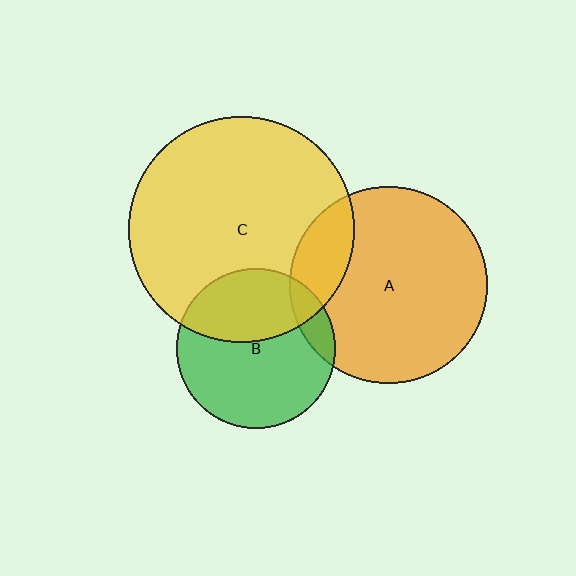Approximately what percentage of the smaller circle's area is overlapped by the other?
Approximately 35%.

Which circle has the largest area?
Circle C (yellow).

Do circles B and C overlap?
Yes.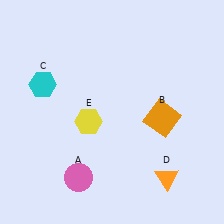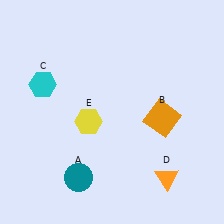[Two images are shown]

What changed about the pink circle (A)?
In Image 1, A is pink. In Image 2, it changed to teal.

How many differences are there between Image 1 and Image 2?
There is 1 difference between the two images.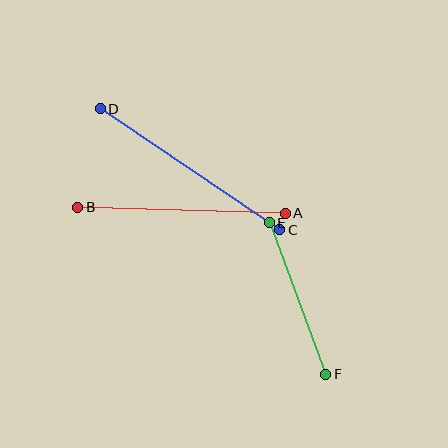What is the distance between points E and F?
The distance is approximately 162 pixels.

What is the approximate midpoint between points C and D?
The midpoint is at approximately (190, 169) pixels.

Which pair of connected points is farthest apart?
Points C and D are farthest apart.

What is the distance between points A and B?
The distance is approximately 208 pixels.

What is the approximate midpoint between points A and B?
The midpoint is at approximately (181, 210) pixels.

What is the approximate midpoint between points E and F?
The midpoint is at approximately (298, 299) pixels.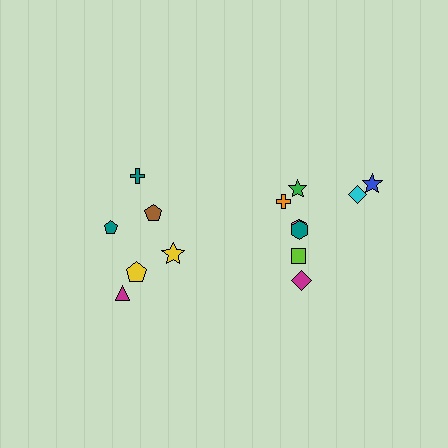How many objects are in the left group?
There are 6 objects.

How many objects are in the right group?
There are 8 objects.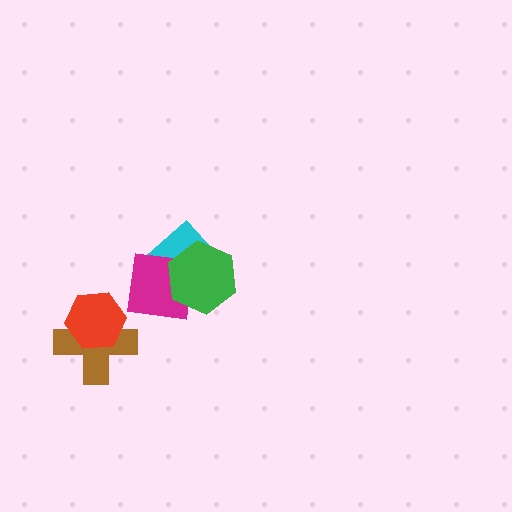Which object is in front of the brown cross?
The red hexagon is in front of the brown cross.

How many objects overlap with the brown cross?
1 object overlaps with the brown cross.